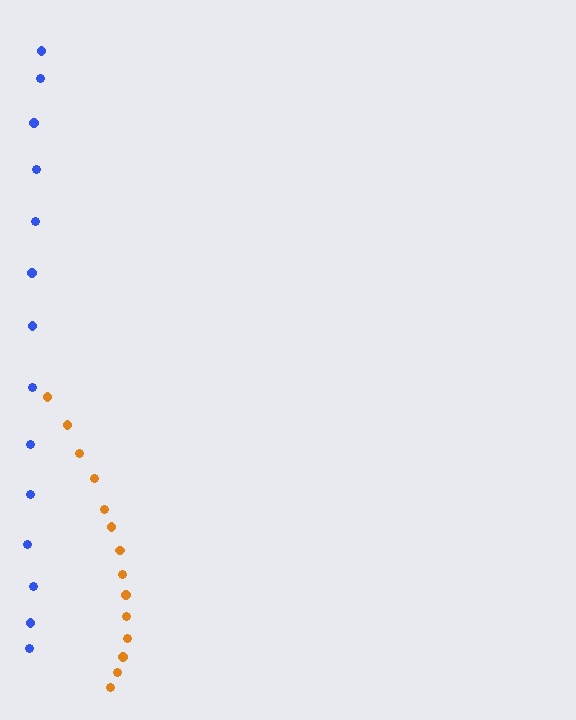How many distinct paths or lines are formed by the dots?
There are 2 distinct paths.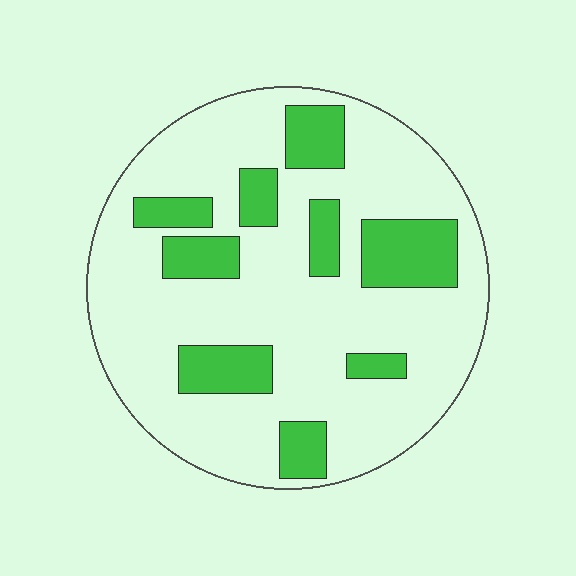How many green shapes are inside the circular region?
9.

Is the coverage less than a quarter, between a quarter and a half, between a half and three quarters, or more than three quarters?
Less than a quarter.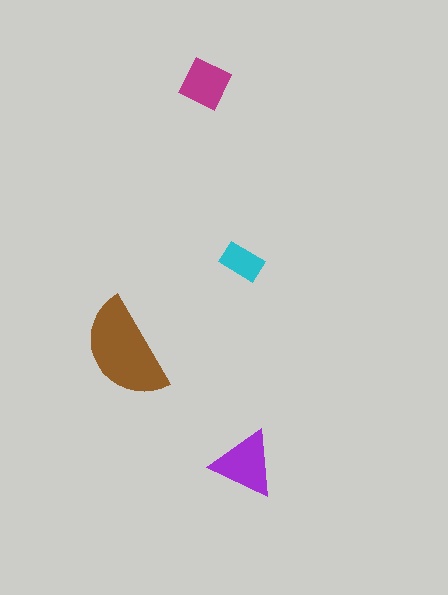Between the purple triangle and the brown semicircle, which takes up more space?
The brown semicircle.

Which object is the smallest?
The cyan rectangle.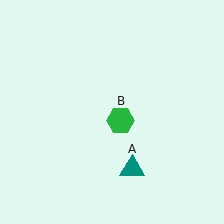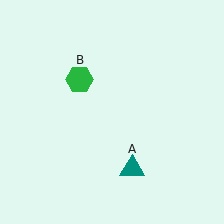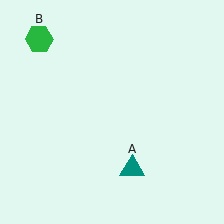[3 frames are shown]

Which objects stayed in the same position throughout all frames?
Teal triangle (object A) remained stationary.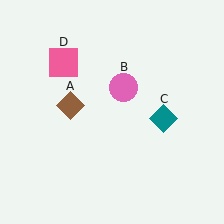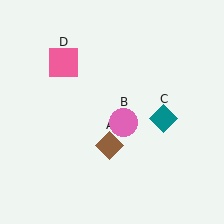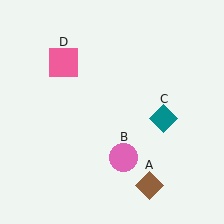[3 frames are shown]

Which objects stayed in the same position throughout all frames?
Teal diamond (object C) and pink square (object D) remained stationary.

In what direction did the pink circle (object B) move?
The pink circle (object B) moved down.